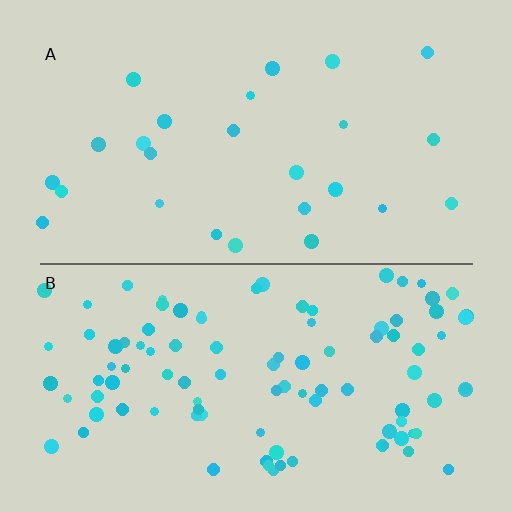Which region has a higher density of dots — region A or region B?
B (the bottom).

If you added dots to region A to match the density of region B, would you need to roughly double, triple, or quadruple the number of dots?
Approximately quadruple.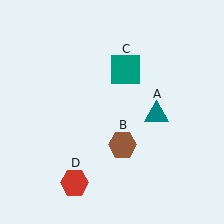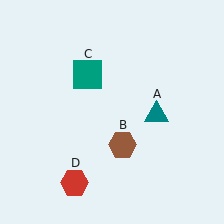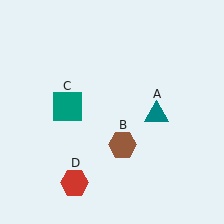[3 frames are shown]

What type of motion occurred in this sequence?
The teal square (object C) rotated counterclockwise around the center of the scene.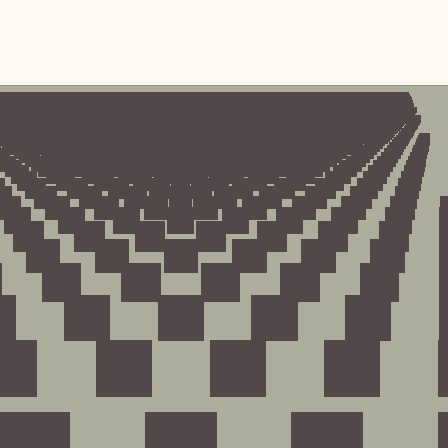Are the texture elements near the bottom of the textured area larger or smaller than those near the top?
Larger. Near the bottom, elements are closer to the viewer and appear at a bigger on-screen size.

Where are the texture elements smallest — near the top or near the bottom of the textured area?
Near the top.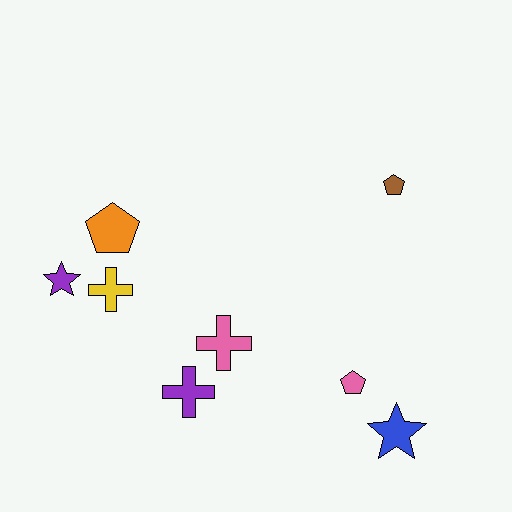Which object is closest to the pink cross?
The purple cross is closest to the pink cross.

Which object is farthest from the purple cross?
The brown pentagon is farthest from the purple cross.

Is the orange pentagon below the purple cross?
No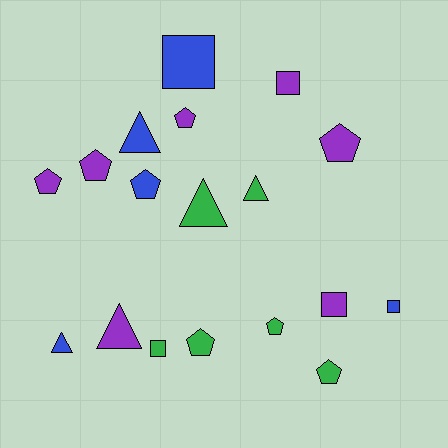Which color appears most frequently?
Purple, with 7 objects.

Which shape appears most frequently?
Pentagon, with 8 objects.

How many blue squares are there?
There are 2 blue squares.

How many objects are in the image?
There are 18 objects.